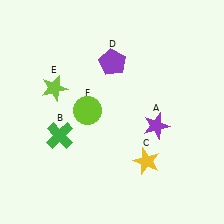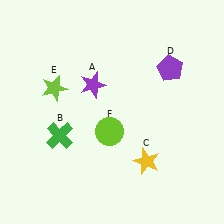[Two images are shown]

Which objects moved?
The objects that moved are: the purple star (A), the purple pentagon (D), the lime circle (F).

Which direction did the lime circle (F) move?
The lime circle (F) moved right.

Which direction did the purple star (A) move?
The purple star (A) moved left.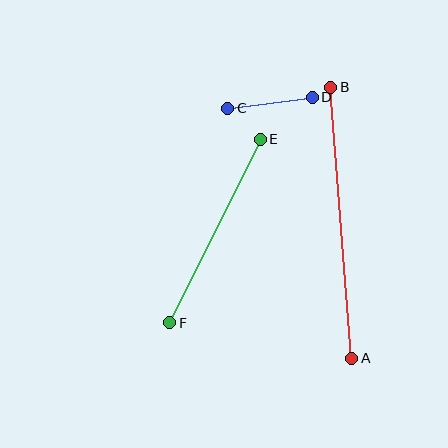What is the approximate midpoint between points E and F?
The midpoint is at approximately (215, 231) pixels.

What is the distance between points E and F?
The distance is approximately 204 pixels.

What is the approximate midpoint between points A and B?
The midpoint is at approximately (341, 223) pixels.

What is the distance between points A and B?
The distance is approximately 272 pixels.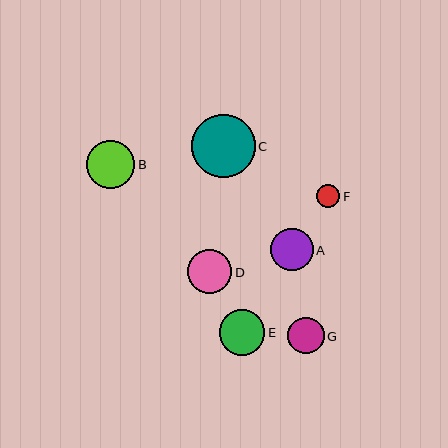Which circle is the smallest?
Circle F is the smallest with a size of approximately 23 pixels.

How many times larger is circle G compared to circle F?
Circle G is approximately 1.6 times the size of circle F.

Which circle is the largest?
Circle C is the largest with a size of approximately 64 pixels.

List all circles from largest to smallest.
From largest to smallest: C, B, E, D, A, G, F.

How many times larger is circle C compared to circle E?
Circle C is approximately 1.4 times the size of circle E.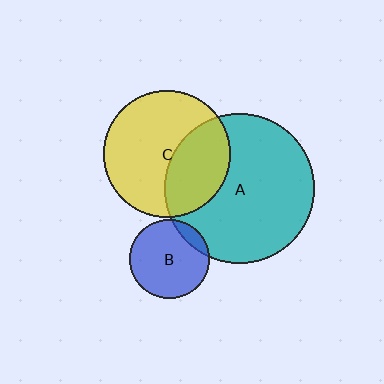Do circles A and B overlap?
Yes.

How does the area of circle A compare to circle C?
Approximately 1.4 times.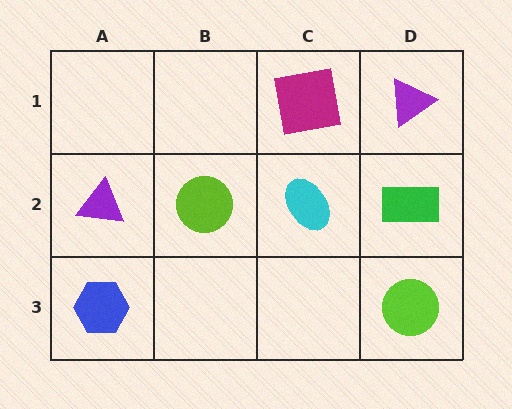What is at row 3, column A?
A blue hexagon.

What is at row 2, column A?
A purple triangle.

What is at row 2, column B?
A lime circle.